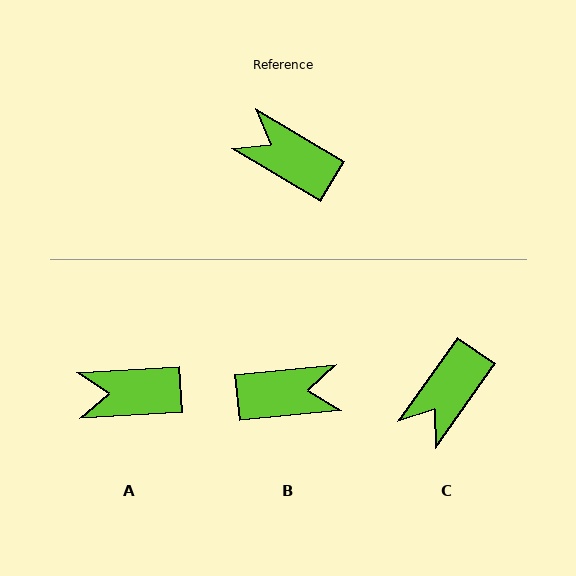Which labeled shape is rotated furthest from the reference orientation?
B, about 143 degrees away.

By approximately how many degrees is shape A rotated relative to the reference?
Approximately 34 degrees counter-clockwise.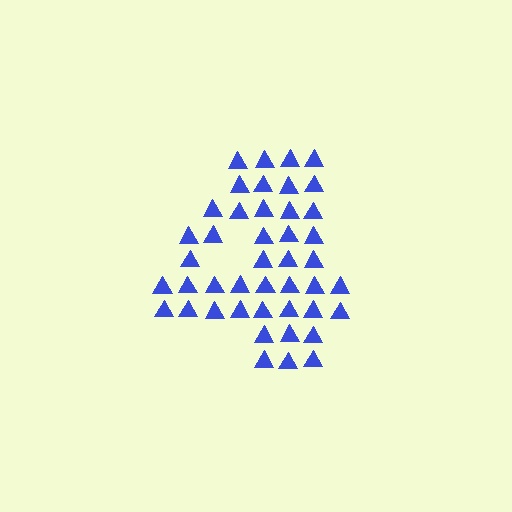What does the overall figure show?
The overall figure shows the digit 4.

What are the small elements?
The small elements are triangles.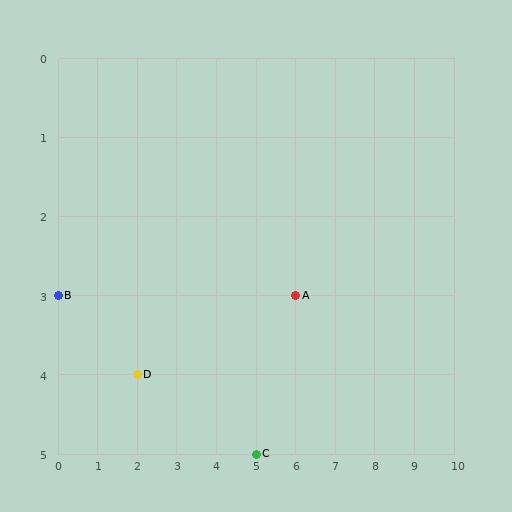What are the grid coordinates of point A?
Point A is at grid coordinates (6, 3).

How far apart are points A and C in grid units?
Points A and C are 1 column and 2 rows apart (about 2.2 grid units diagonally).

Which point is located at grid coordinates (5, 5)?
Point C is at (5, 5).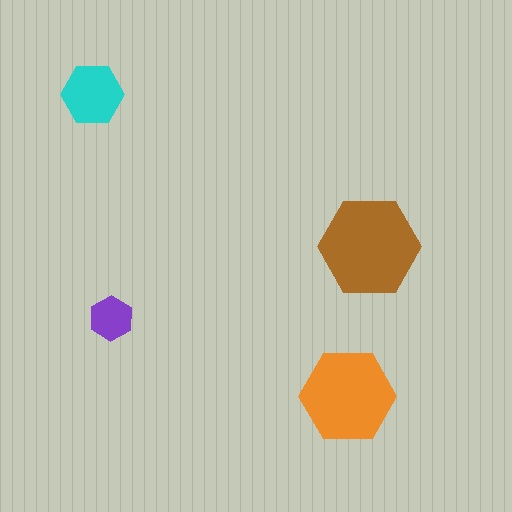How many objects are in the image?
There are 4 objects in the image.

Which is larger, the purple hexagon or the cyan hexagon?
The cyan one.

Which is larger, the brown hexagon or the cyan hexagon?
The brown one.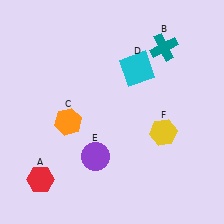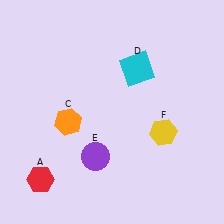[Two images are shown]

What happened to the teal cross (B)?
The teal cross (B) was removed in Image 2. It was in the top-right area of Image 1.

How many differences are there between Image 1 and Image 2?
There is 1 difference between the two images.